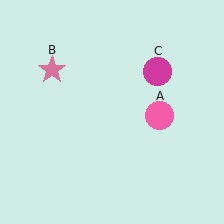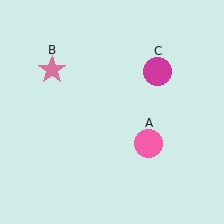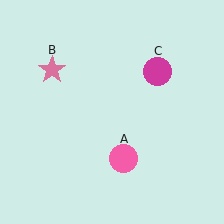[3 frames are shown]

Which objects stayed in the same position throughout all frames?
Pink star (object B) and magenta circle (object C) remained stationary.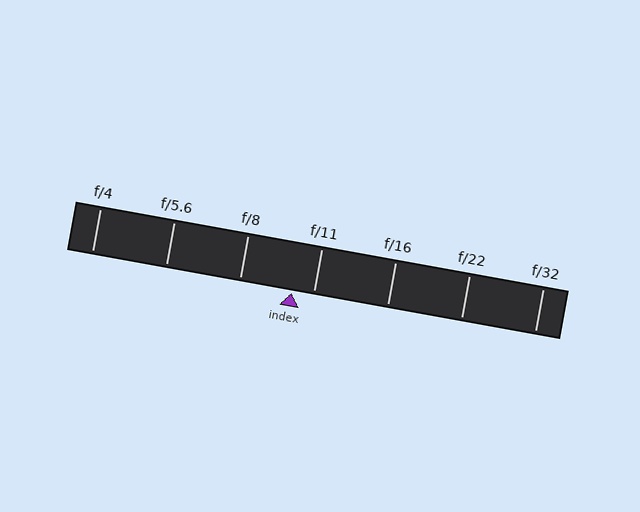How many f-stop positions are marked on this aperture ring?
There are 7 f-stop positions marked.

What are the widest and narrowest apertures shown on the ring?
The widest aperture shown is f/4 and the narrowest is f/32.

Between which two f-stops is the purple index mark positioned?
The index mark is between f/8 and f/11.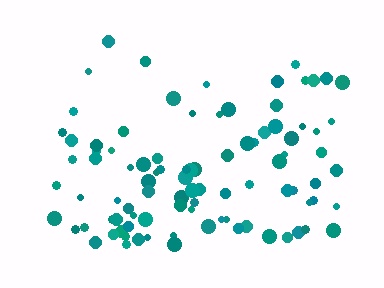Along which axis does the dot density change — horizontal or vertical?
Vertical.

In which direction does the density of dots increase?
From top to bottom, with the bottom side densest.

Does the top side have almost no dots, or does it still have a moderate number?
Still a moderate number, just noticeably fewer than the bottom.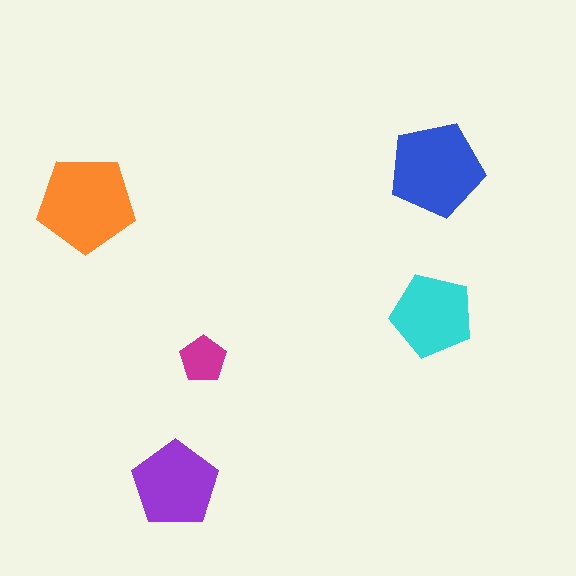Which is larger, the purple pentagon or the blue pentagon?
The blue one.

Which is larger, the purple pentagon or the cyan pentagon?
The purple one.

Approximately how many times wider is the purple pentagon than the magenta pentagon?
About 2 times wider.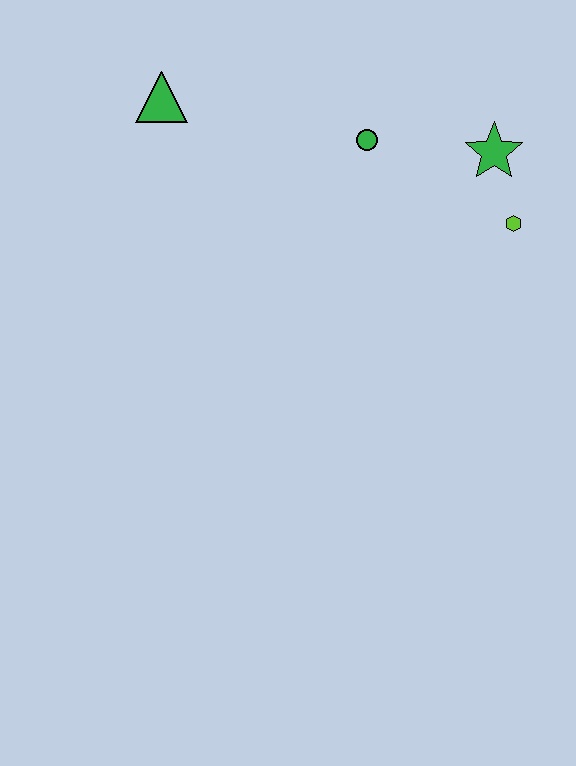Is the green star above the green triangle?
No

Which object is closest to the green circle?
The green star is closest to the green circle.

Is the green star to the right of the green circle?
Yes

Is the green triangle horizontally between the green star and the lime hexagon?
No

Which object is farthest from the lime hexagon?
The green triangle is farthest from the lime hexagon.